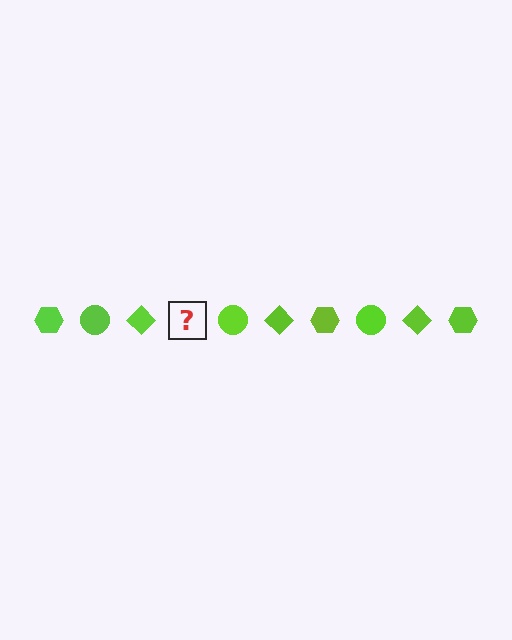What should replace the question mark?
The question mark should be replaced with a lime hexagon.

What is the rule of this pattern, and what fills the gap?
The rule is that the pattern cycles through hexagon, circle, diamond shapes in lime. The gap should be filled with a lime hexagon.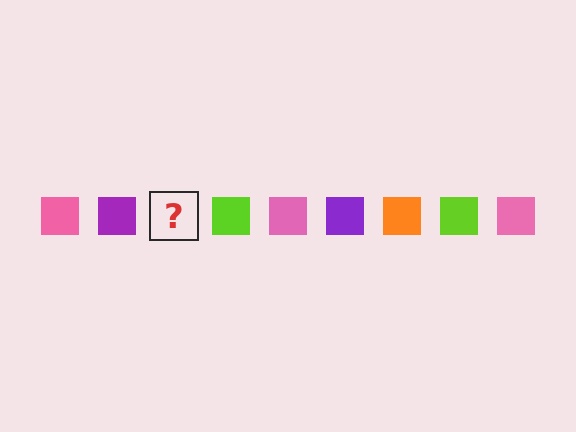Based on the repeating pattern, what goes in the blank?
The blank should be an orange square.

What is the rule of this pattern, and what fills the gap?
The rule is that the pattern cycles through pink, purple, orange, lime squares. The gap should be filled with an orange square.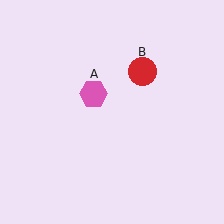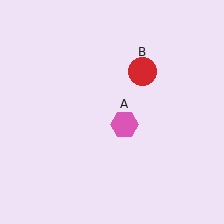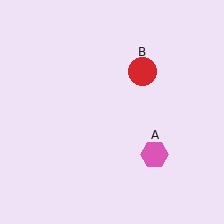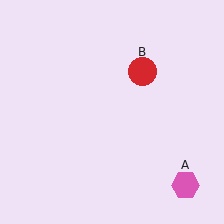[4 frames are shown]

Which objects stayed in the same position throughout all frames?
Red circle (object B) remained stationary.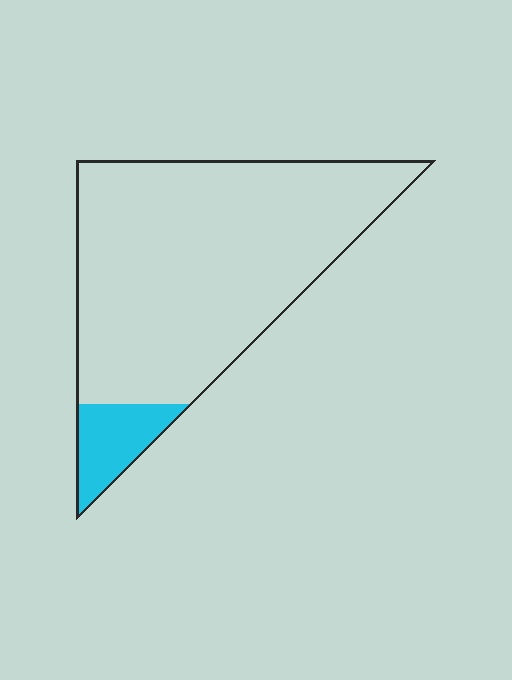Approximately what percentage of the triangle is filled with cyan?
Approximately 10%.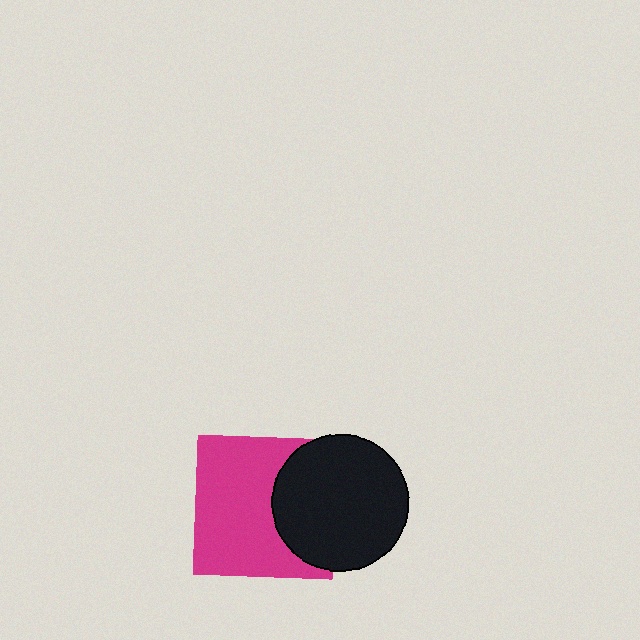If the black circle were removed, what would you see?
You would see the complete magenta square.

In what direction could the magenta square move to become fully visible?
The magenta square could move left. That would shift it out from behind the black circle entirely.